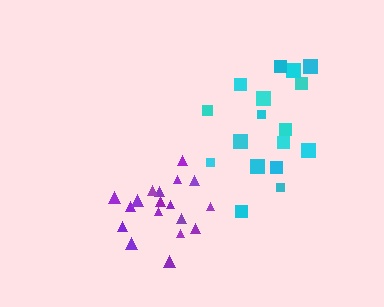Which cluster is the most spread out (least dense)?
Cyan.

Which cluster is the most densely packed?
Purple.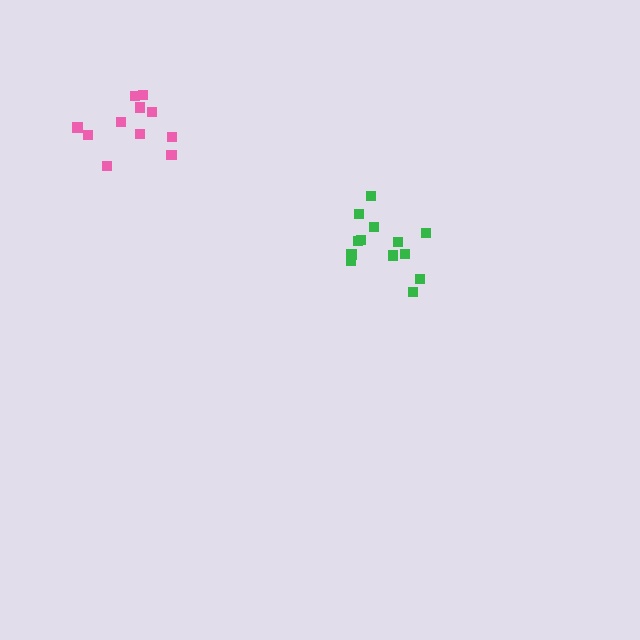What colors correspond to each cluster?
The clusters are colored: pink, green.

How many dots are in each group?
Group 1: 11 dots, Group 2: 13 dots (24 total).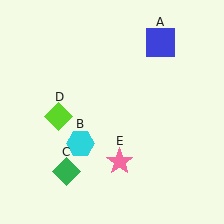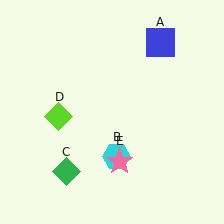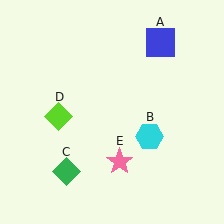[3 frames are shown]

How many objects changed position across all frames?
1 object changed position: cyan hexagon (object B).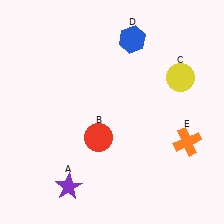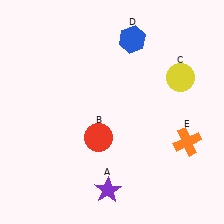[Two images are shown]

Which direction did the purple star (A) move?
The purple star (A) moved right.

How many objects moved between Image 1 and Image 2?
1 object moved between the two images.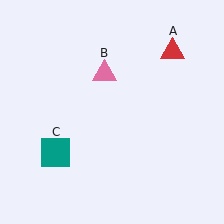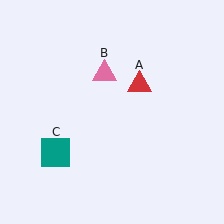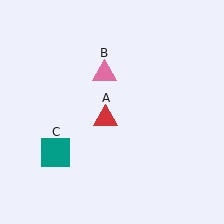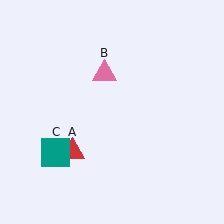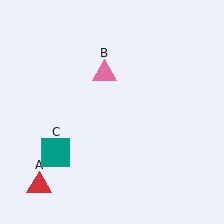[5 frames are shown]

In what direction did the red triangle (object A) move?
The red triangle (object A) moved down and to the left.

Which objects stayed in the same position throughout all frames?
Pink triangle (object B) and teal square (object C) remained stationary.